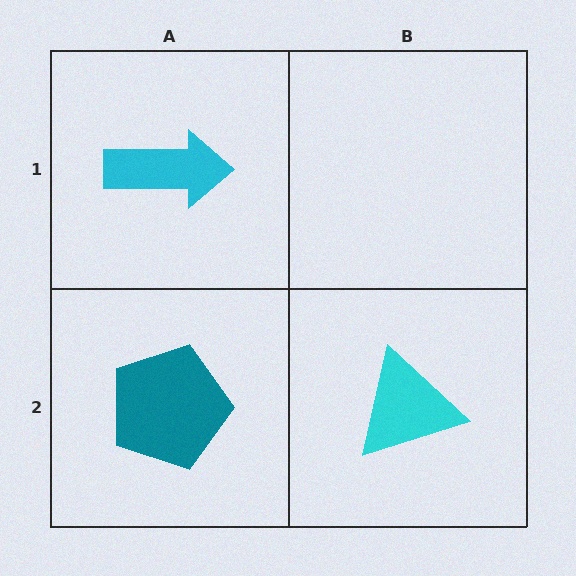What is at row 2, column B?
A cyan triangle.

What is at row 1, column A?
A cyan arrow.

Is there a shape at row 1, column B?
No, that cell is empty.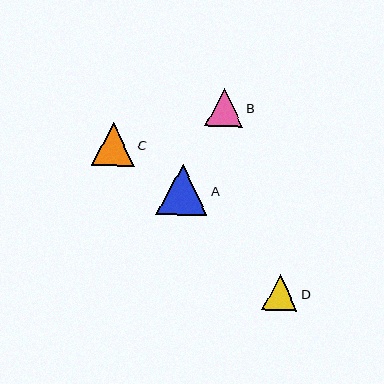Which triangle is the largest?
Triangle A is the largest with a size of approximately 51 pixels.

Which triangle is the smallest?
Triangle D is the smallest with a size of approximately 35 pixels.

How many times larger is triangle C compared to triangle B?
Triangle C is approximately 1.1 times the size of triangle B.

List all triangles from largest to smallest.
From largest to smallest: A, C, B, D.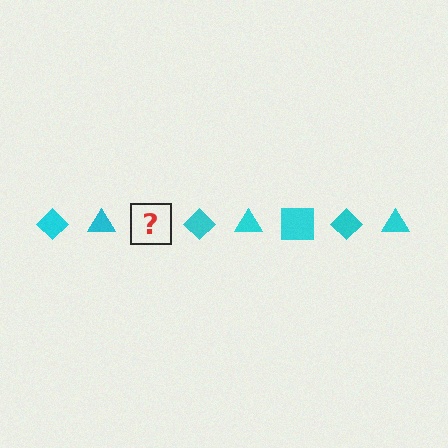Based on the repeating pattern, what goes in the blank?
The blank should be a cyan square.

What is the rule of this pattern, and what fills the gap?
The rule is that the pattern cycles through diamond, triangle, square shapes in cyan. The gap should be filled with a cyan square.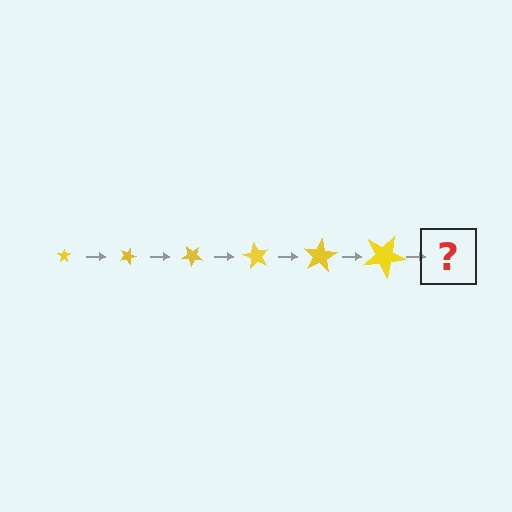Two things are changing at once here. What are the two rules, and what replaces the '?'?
The two rules are that the star grows larger each step and it rotates 20 degrees each step. The '?' should be a star, larger than the previous one and rotated 120 degrees from the start.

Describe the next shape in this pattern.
It should be a star, larger than the previous one and rotated 120 degrees from the start.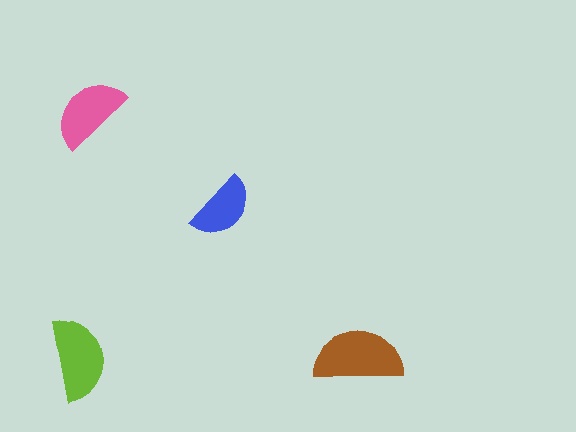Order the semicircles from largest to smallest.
the brown one, the lime one, the pink one, the blue one.